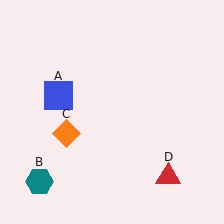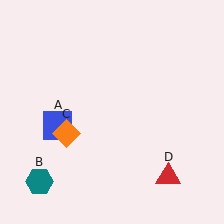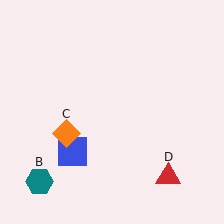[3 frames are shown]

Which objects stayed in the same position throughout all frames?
Teal hexagon (object B) and orange diamond (object C) and red triangle (object D) remained stationary.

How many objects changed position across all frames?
1 object changed position: blue square (object A).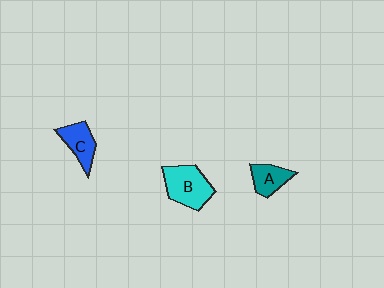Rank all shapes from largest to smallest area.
From largest to smallest: B (cyan), C (blue), A (teal).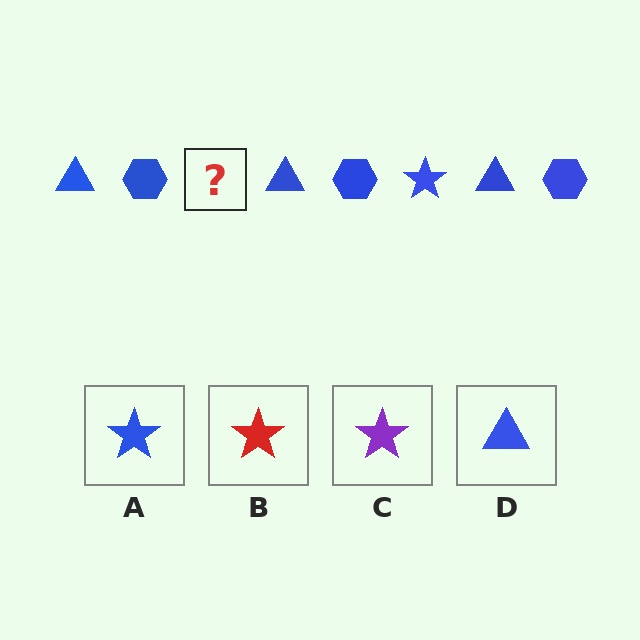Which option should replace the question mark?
Option A.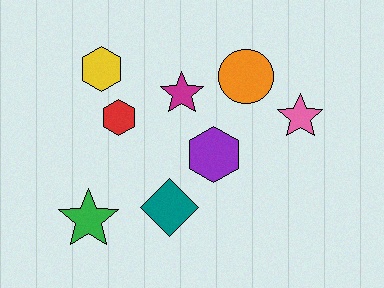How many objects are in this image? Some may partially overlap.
There are 8 objects.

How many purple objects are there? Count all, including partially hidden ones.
There is 1 purple object.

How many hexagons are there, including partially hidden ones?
There are 3 hexagons.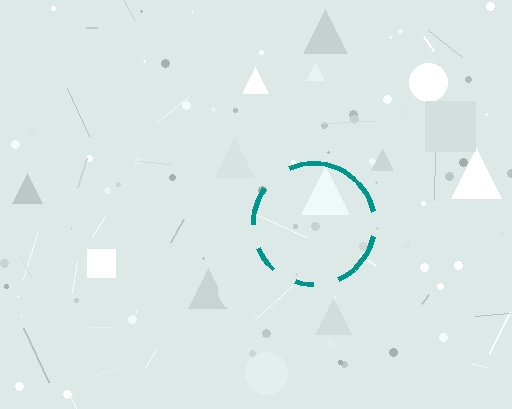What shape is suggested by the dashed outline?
The dashed outline suggests a circle.